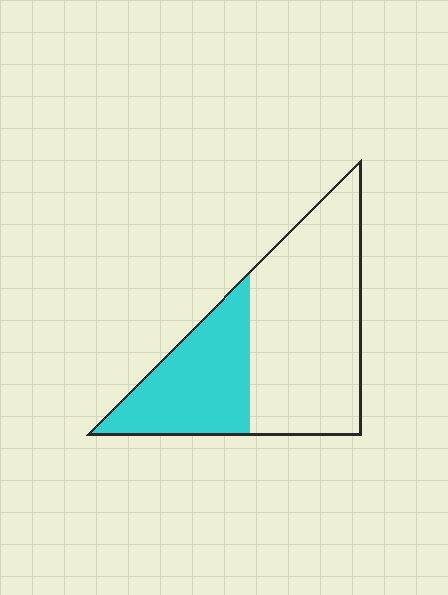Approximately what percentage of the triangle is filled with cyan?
Approximately 35%.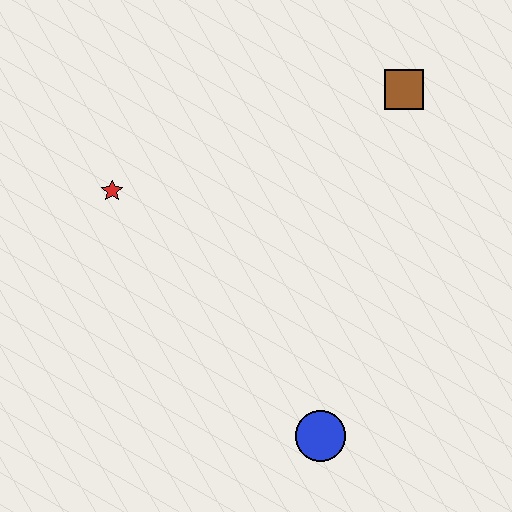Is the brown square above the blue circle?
Yes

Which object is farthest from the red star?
The blue circle is farthest from the red star.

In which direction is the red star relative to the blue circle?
The red star is above the blue circle.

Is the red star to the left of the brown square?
Yes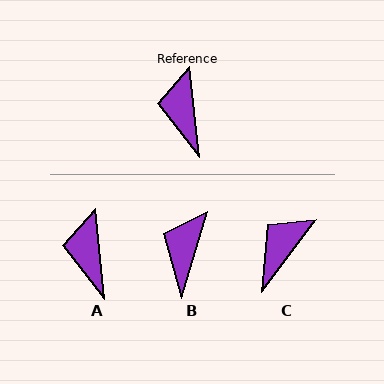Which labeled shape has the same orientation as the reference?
A.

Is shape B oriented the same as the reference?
No, it is off by about 23 degrees.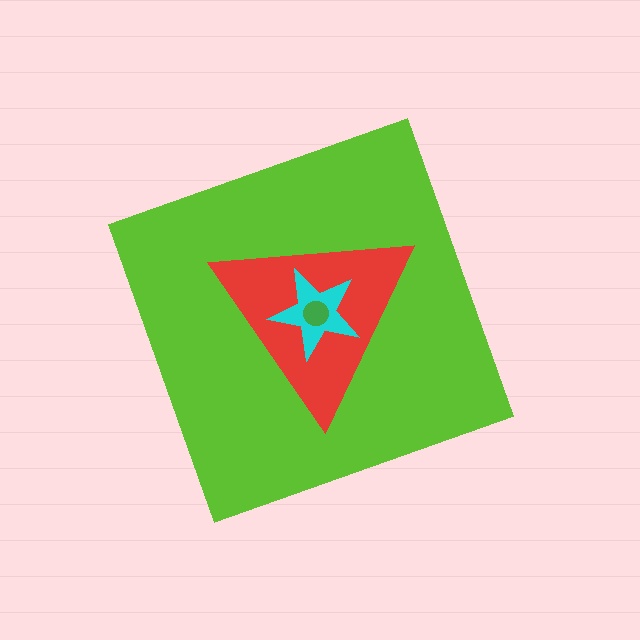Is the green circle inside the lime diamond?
Yes.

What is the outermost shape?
The lime diamond.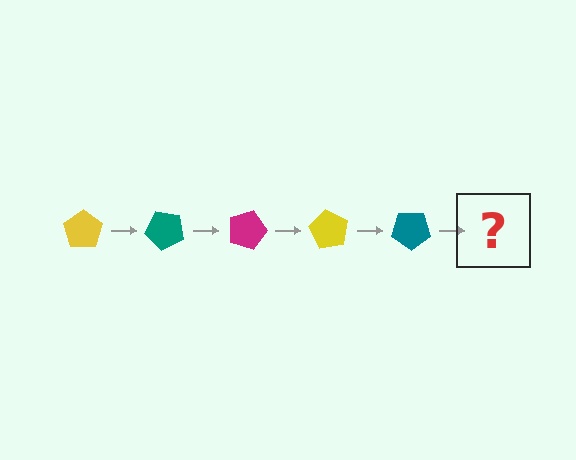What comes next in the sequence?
The next element should be a magenta pentagon, rotated 225 degrees from the start.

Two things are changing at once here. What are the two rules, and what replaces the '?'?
The two rules are that it rotates 45 degrees each step and the color cycles through yellow, teal, and magenta. The '?' should be a magenta pentagon, rotated 225 degrees from the start.